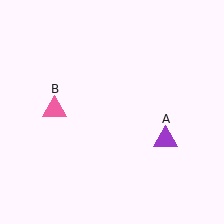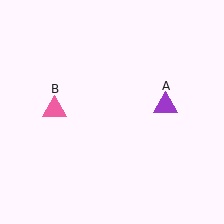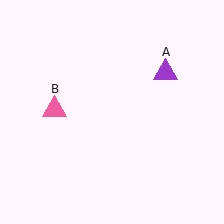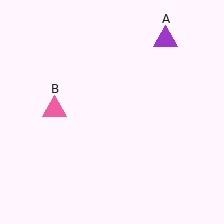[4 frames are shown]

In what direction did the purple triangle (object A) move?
The purple triangle (object A) moved up.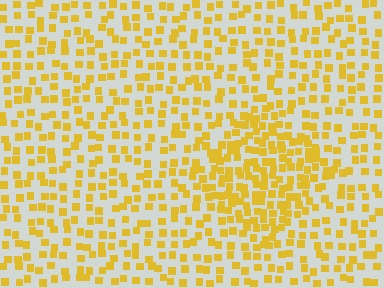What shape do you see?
I see a diamond.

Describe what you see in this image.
The image contains small yellow elements arranged at two different densities. A diamond-shaped region is visible where the elements are more densely packed than the surrounding area.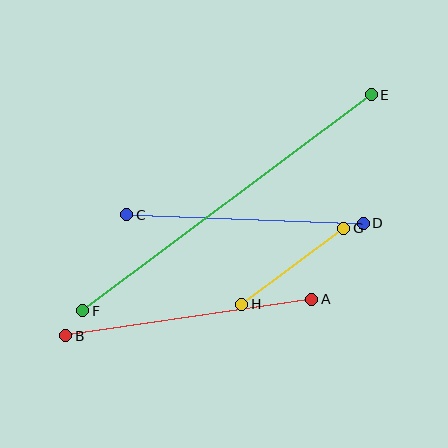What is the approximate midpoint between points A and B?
The midpoint is at approximately (189, 318) pixels.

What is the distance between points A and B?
The distance is approximately 249 pixels.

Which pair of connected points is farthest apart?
Points E and F are farthest apart.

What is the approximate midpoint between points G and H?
The midpoint is at approximately (293, 266) pixels.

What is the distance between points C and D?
The distance is approximately 236 pixels.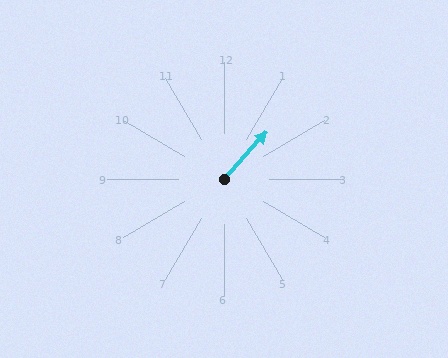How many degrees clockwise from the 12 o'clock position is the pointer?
Approximately 42 degrees.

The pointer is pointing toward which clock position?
Roughly 1 o'clock.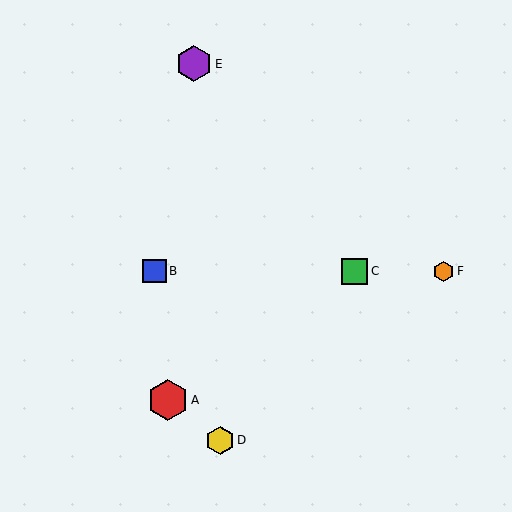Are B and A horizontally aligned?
No, B is at y≈271 and A is at y≈400.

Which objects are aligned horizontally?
Objects B, C, F are aligned horizontally.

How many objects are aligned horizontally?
3 objects (B, C, F) are aligned horizontally.